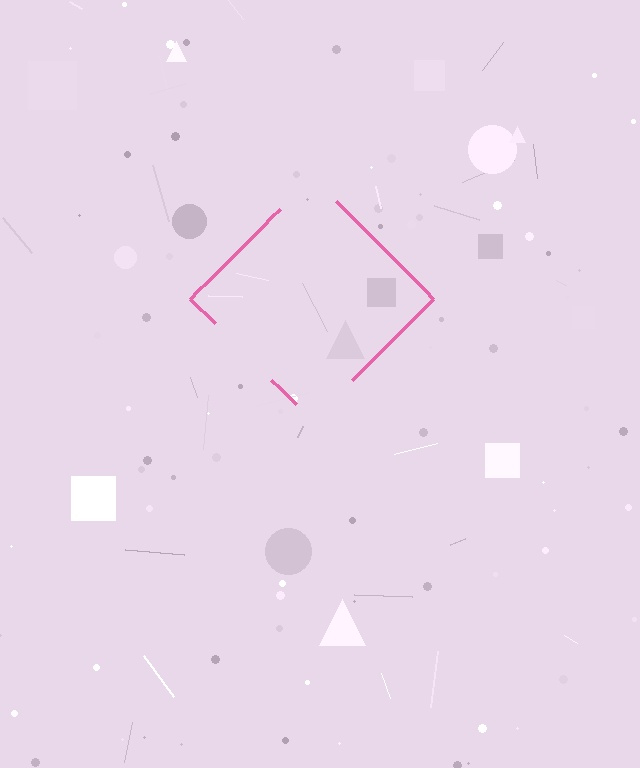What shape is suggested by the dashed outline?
The dashed outline suggests a diamond.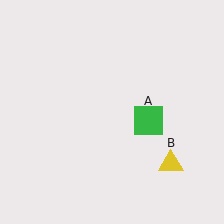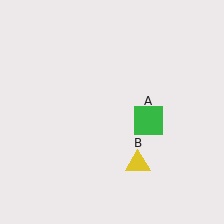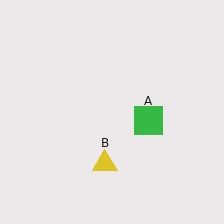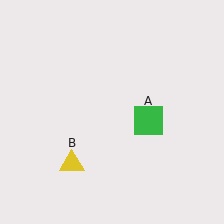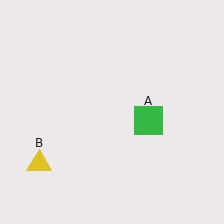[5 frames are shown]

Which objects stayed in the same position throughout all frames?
Green square (object A) remained stationary.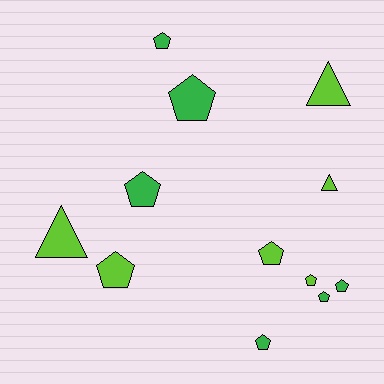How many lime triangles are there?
There are 3 lime triangles.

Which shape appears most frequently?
Pentagon, with 9 objects.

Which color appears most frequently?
Green, with 6 objects.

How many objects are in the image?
There are 12 objects.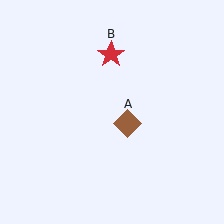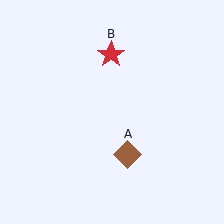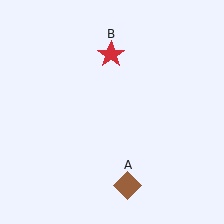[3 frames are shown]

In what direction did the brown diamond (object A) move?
The brown diamond (object A) moved down.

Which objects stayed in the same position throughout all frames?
Red star (object B) remained stationary.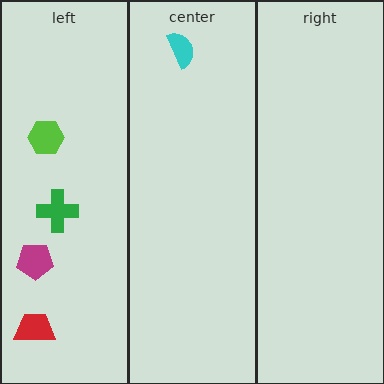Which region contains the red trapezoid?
The left region.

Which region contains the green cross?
The left region.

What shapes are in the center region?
The cyan semicircle.